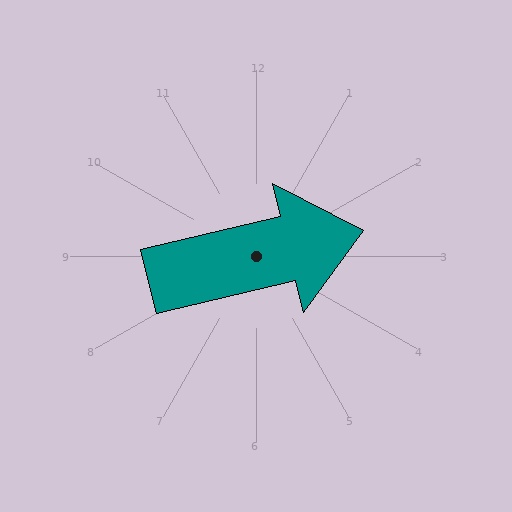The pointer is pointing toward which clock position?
Roughly 3 o'clock.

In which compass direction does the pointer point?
East.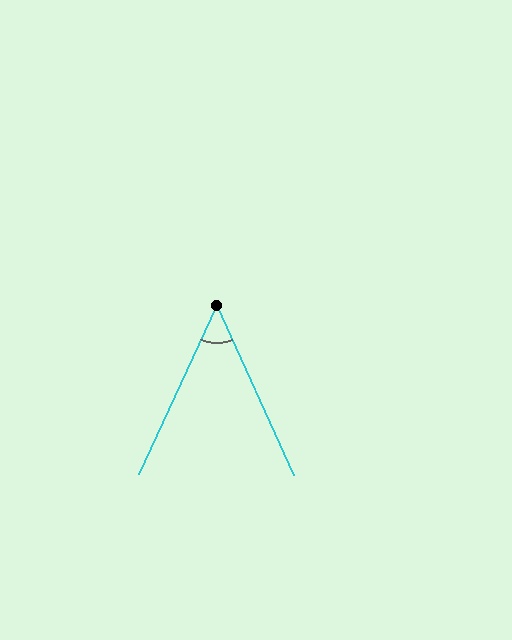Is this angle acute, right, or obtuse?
It is acute.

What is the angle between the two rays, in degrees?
Approximately 49 degrees.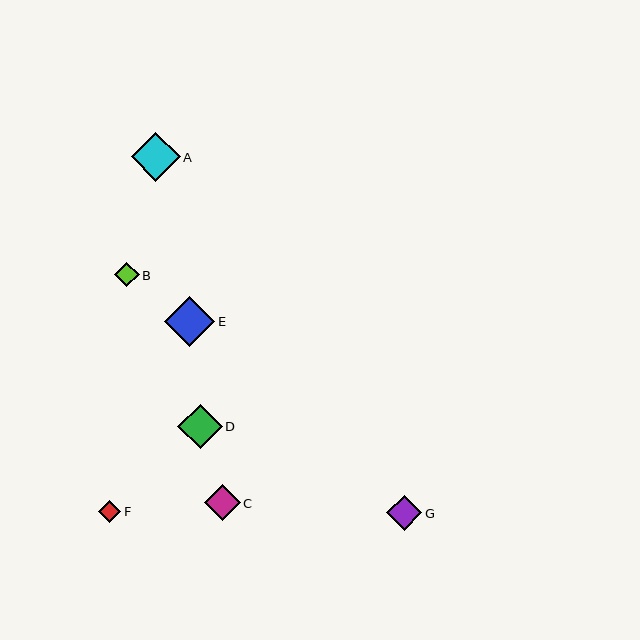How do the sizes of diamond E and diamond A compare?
Diamond E and diamond A are approximately the same size.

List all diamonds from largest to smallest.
From largest to smallest: E, A, D, C, G, B, F.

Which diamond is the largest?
Diamond E is the largest with a size of approximately 50 pixels.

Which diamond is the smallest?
Diamond F is the smallest with a size of approximately 22 pixels.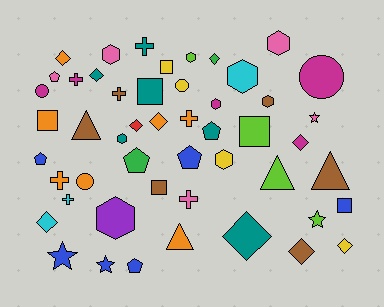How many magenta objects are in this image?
There are 5 magenta objects.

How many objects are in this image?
There are 50 objects.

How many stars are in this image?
There are 4 stars.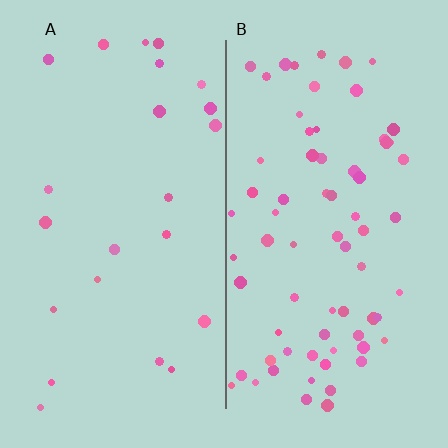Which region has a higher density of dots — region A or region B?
B (the right).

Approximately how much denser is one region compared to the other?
Approximately 3.1× — region B over region A.